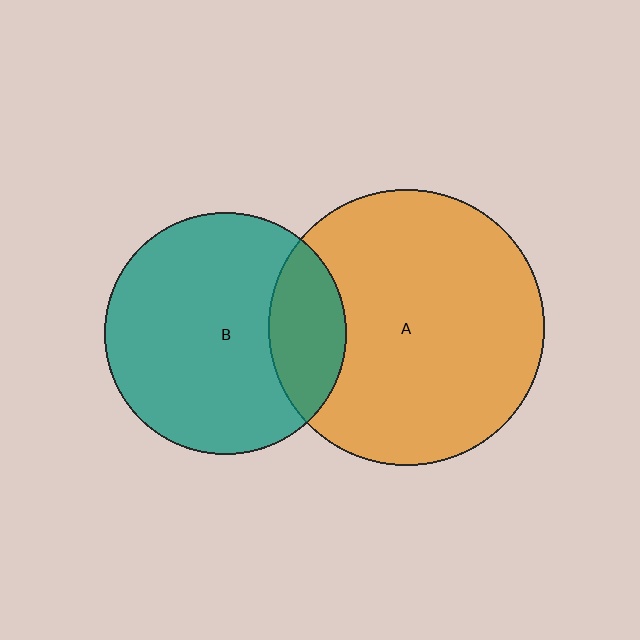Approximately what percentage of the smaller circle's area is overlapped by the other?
Approximately 20%.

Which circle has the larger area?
Circle A (orange).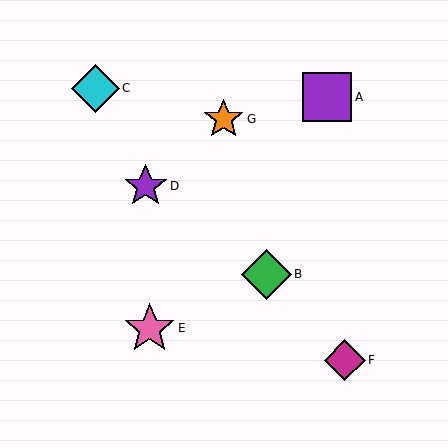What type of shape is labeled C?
Shape C is a cyan diamond.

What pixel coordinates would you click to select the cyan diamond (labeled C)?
Click at (95, 88) to select the cyan diamond C.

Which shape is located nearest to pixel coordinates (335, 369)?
The magenta diamond (labeled F) at (345, 360) is nearest to that location.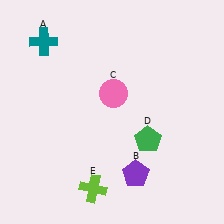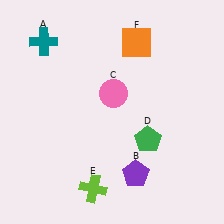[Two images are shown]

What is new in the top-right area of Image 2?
An orange square (F) was added in the top-right area of Image 2.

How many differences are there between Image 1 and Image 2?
There is 1 difference between the two images.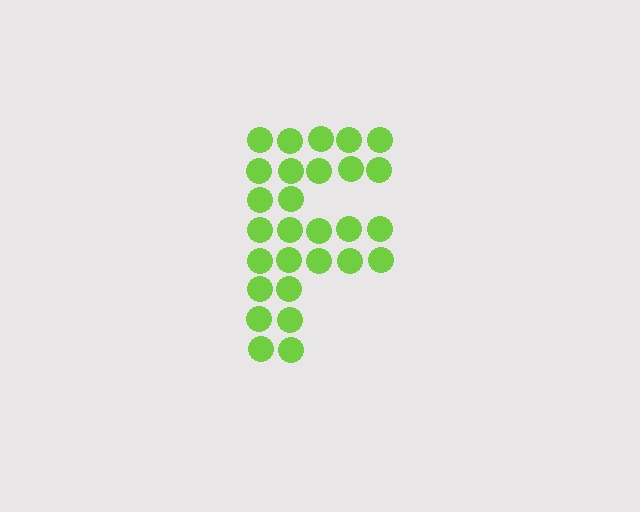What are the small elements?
The small elements are circles.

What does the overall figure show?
The overall figure shows the letter F.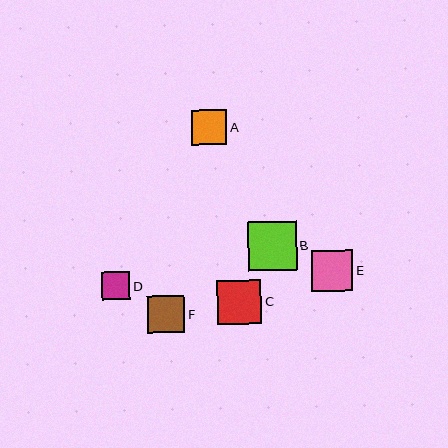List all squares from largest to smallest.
From largest to smallest: B, C, E, F, A, D.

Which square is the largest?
Square B is the largest with a size of approximately 49 pixels.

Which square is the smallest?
Square D is the smallest with a size of approximately 28 pixels.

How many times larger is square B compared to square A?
Square B is approximately 1.4 times the size of square A.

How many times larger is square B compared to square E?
Square B is approximately 1.2 times the size of square E.